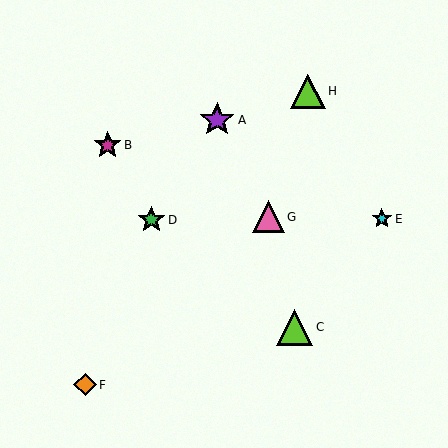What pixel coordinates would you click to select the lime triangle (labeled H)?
Click at (308, 91) to select the lime triangle H.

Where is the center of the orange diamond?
The center of the orange diamond is at (85, 385).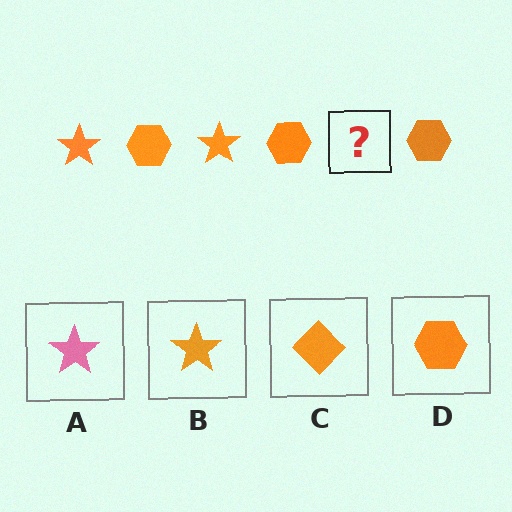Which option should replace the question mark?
Option B.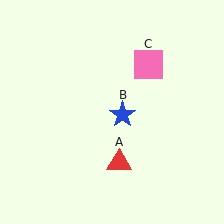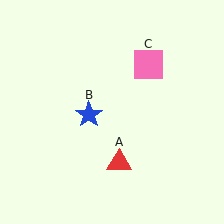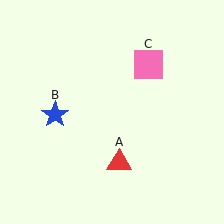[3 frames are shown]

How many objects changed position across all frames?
1 object changed position: blue star (object B).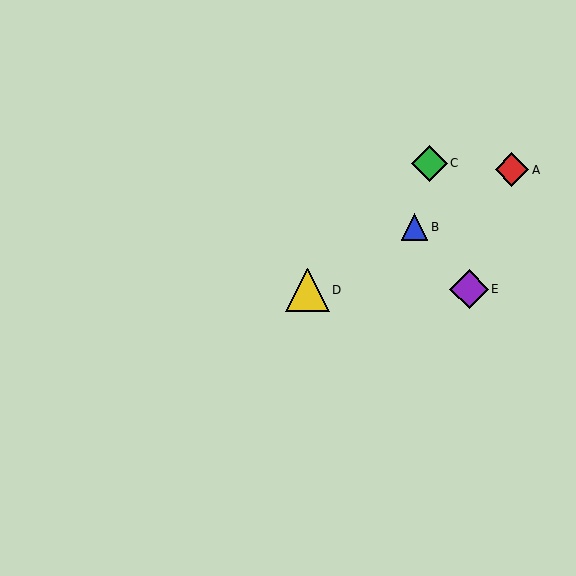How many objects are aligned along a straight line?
3 objects (A, B, D) are aligned along a straight line.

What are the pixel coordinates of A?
Object A is at (512, 170).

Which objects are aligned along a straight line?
Objects A, B, D are aligned along a straight line.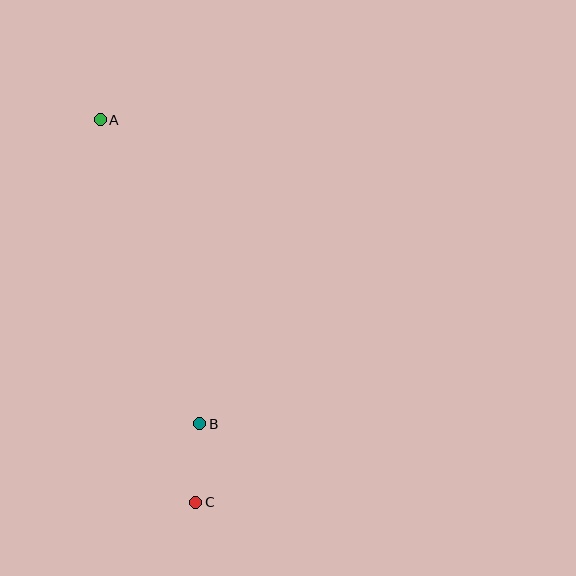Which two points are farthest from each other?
Points A and C are farthest from each other.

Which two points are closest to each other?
Points B and C are closest to each other.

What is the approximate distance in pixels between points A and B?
The distance between A and B is approximately 320 pixels.